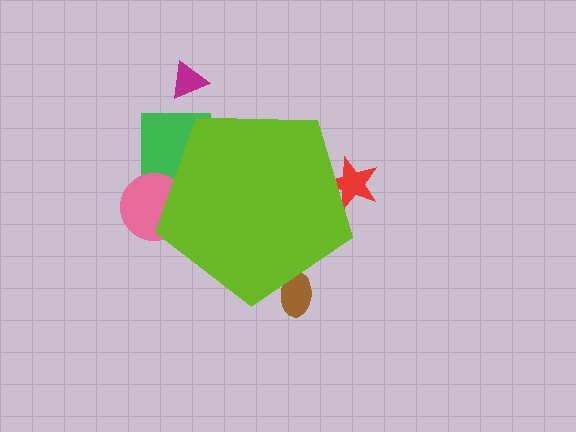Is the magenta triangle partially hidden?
No, the magenta triangle is fully visible.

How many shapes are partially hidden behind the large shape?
4 shapes are partially hidden.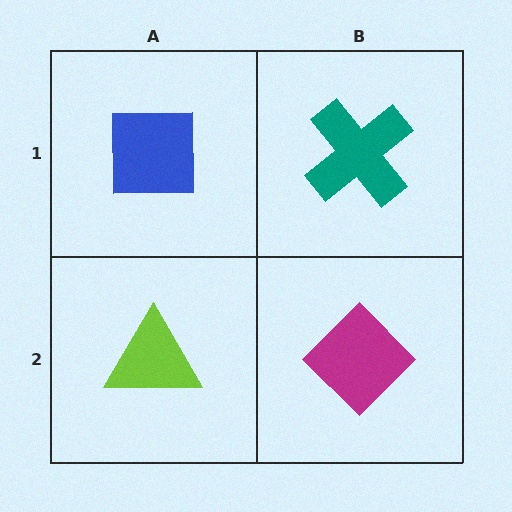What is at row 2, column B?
A magenta diamond.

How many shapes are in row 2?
2 shapes.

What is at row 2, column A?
A lime triangle.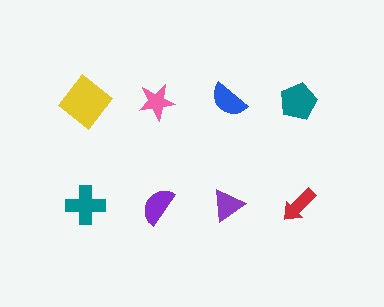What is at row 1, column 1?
A yellow diamond.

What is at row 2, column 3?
A purple triangle.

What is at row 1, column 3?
A blue semicircle.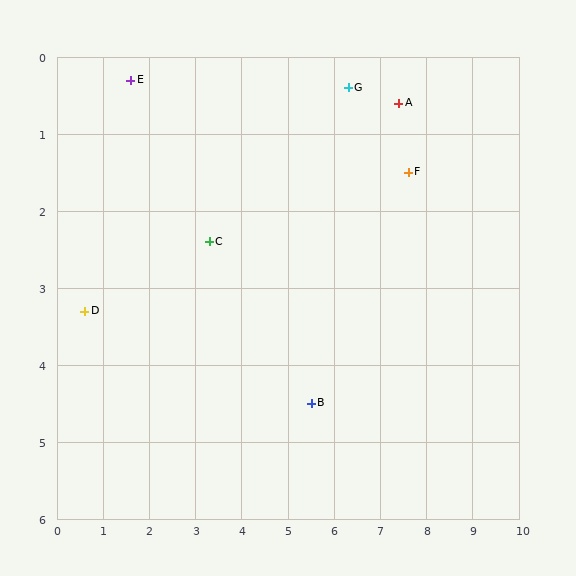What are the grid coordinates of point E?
Point E is at approximately (1.6, 0.3).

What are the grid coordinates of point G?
Point G is at approximately (6.3, 0.4).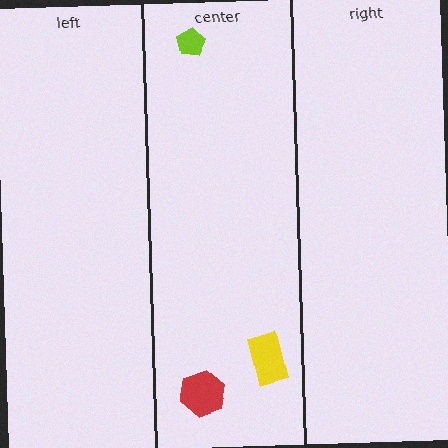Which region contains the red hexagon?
The center region.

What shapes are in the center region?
The red hexagon, the yellow rectangle, the lime pentagon.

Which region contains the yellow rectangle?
The center region.